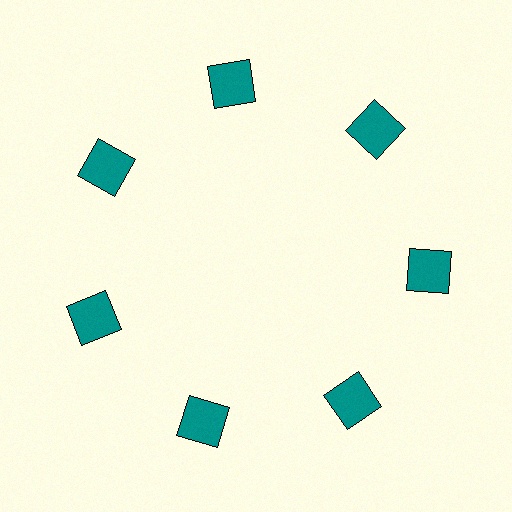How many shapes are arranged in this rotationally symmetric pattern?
There are 7 shapes, arranged in 7 groups of 1.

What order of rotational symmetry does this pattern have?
This pattern has 7-fold rotational symmetry.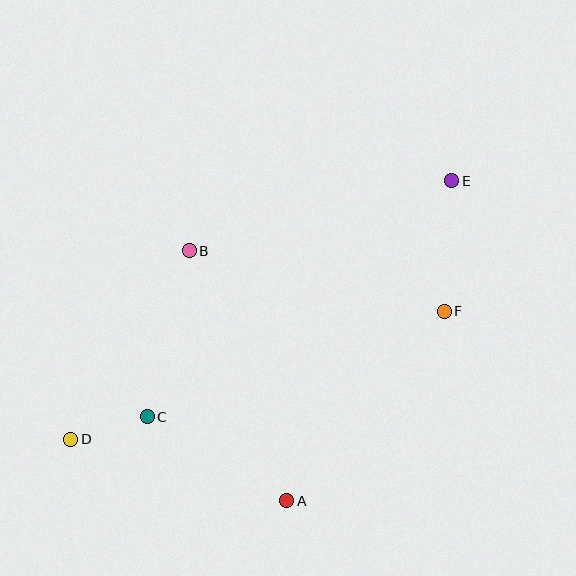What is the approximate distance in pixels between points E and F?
The distance between E and F is approximately 131 pixels.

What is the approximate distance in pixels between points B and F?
The distance between B and F is approximately 262 pixels.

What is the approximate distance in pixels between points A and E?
The distance between A and E is approximately 360 pixels.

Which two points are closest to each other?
Points C and D are closest to each other.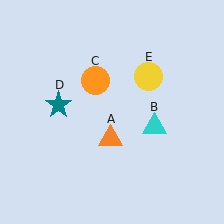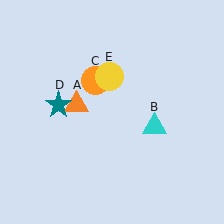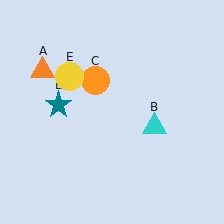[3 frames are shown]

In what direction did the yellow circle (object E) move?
The yellow circle (object E) moved left.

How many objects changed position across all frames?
2 objects changed position: orange triangle (object A), yellow circle (object E).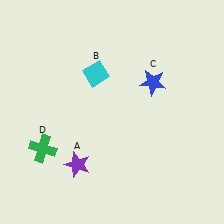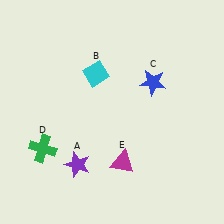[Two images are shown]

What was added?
A magenta triangle (E) was added in Image 2.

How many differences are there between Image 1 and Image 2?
There is 1 difference between the two images.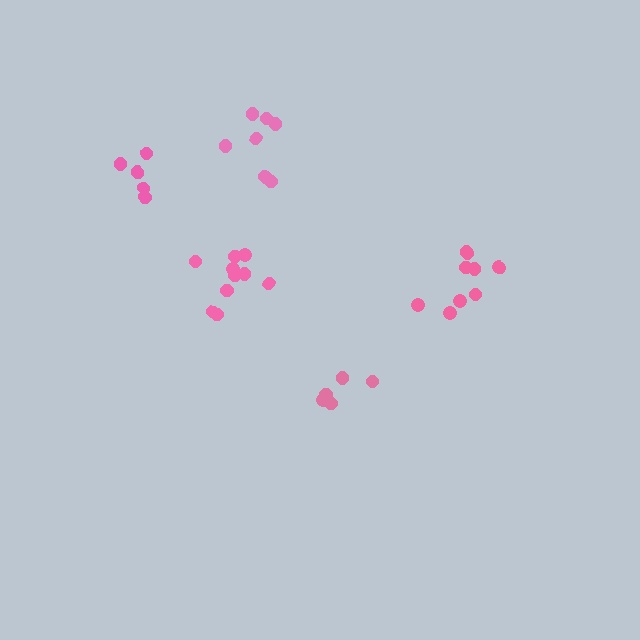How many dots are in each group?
Group 1: 6 dots, Group 2: 11 dots, Group 3: 9 dots, Group 4: 8 dots, Group 5: 5 dots (39 total).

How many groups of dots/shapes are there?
There are 5 groups.